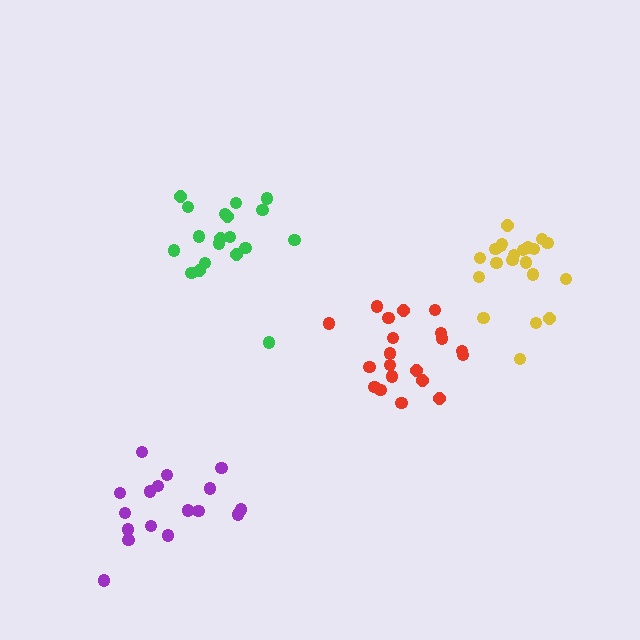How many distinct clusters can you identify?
There are 4 distinct clusters.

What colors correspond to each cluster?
The clusters are colored: yellow, red, purple, green.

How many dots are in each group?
Group 1: 21 dots, Group 2: 20 dots, Group 3: 17 dots, Group 4: 19 dots (77 total).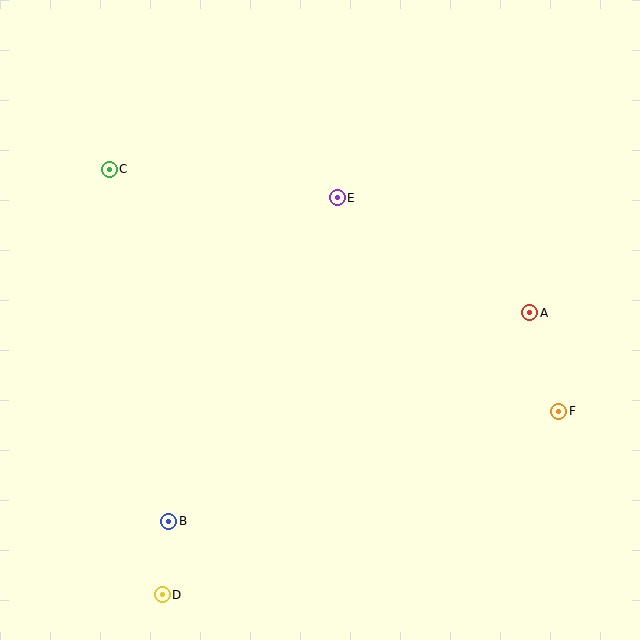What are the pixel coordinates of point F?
Point F is at (559, 411).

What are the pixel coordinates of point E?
Point E is at (337, 198).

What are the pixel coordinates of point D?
Point D is at (162, 595).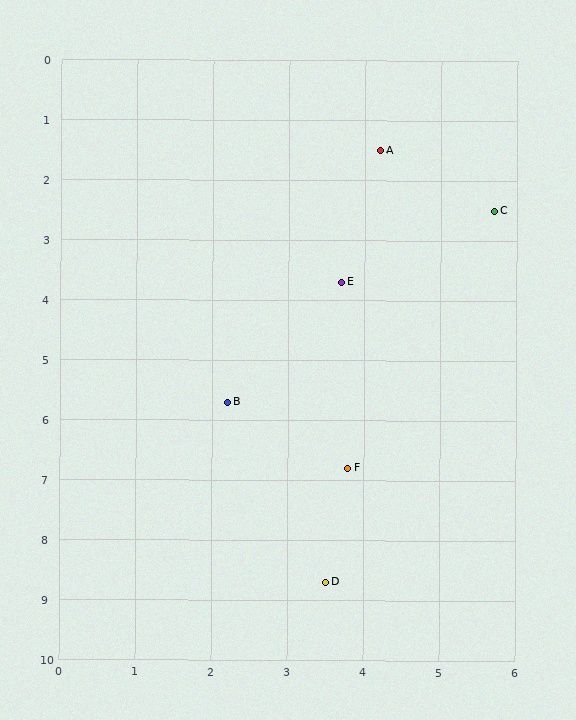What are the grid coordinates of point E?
Point E is at approximately (3.7, 3.7).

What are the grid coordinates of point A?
Point A is at approximately (4.2, 1.5).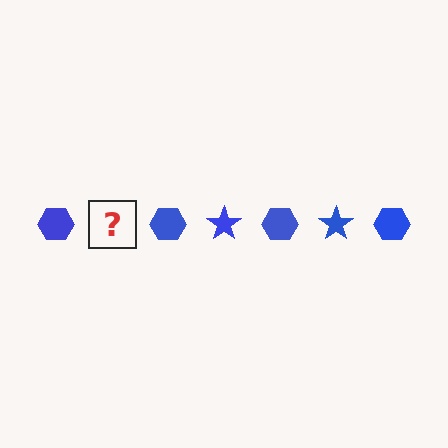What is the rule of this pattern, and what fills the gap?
The rule is that the pattern cycles through hexagon, star shapes in blue. The gap should be filled with a blue star.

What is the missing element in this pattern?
The missing element is a blue star.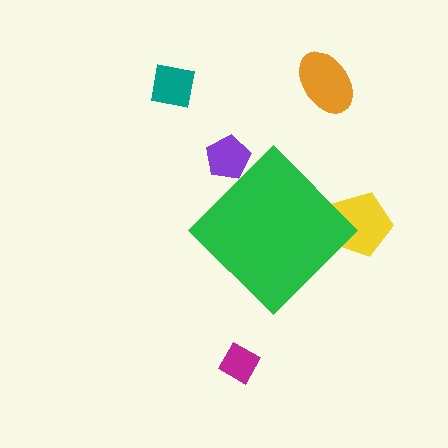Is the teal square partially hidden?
No, the teal square is fully visible.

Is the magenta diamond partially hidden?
No, the magenta diamond is fully visible.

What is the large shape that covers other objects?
A green diamond.